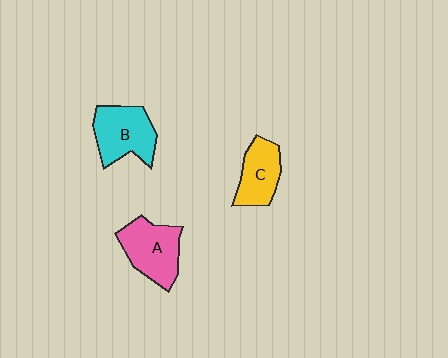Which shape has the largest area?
Shape A (pink).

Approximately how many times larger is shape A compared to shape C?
Approximately 1.3 times.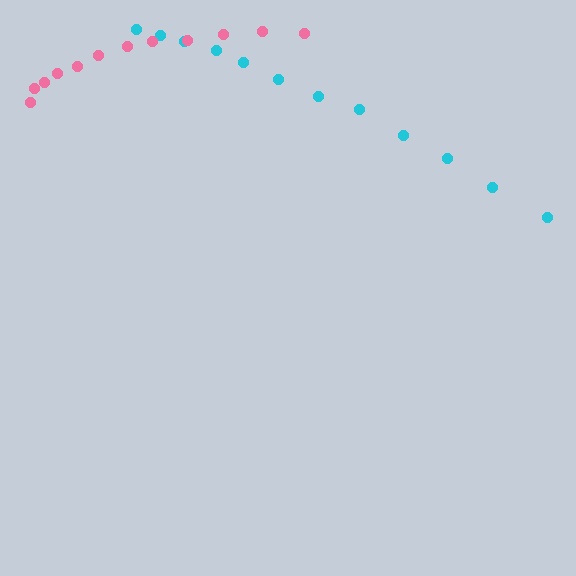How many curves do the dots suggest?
There are 2 distinct paths.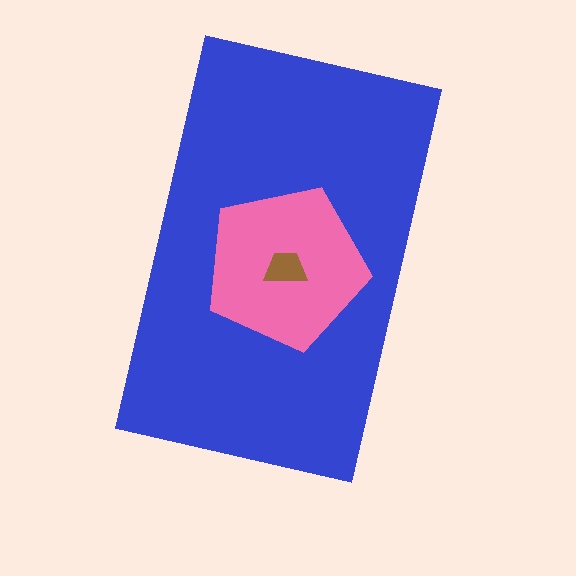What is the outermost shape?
The blue rectangle.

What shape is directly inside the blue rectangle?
The pink pentagon.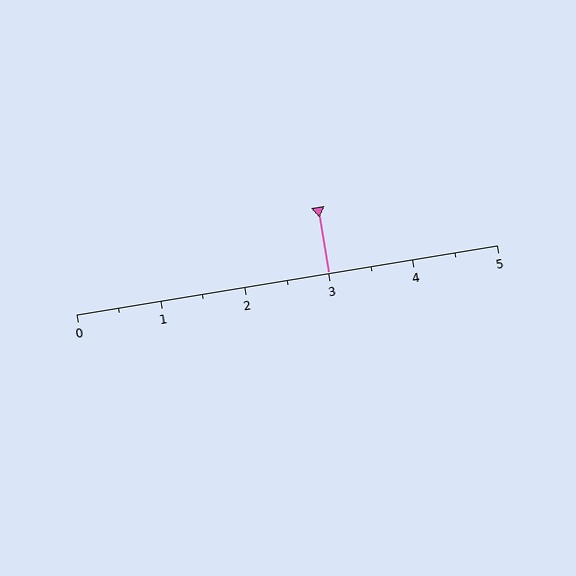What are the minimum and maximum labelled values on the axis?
The axis runs from 0 to 5.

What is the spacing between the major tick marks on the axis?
The major ticks are spaced 1 apart.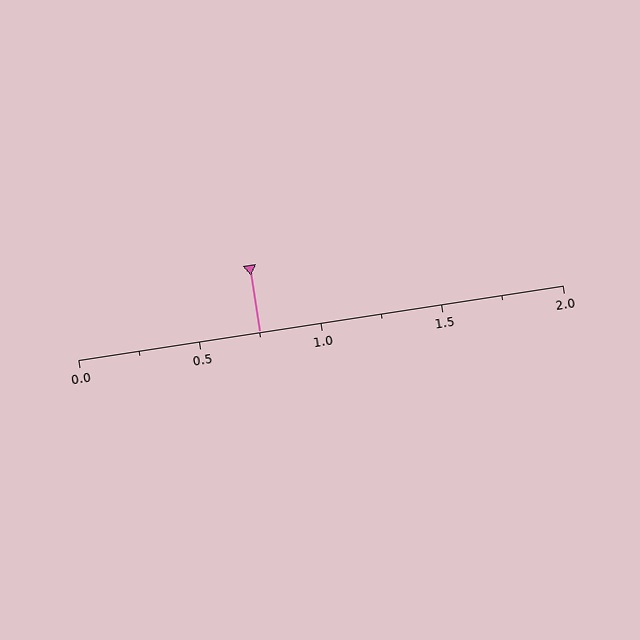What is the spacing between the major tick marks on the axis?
The major ticks are spaced 0.5 apart.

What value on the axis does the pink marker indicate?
The marker indicates approximately 0.75.